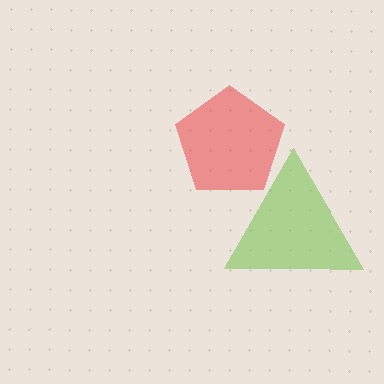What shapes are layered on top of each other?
The layered shapes are: a red pentagon, a lime triangle.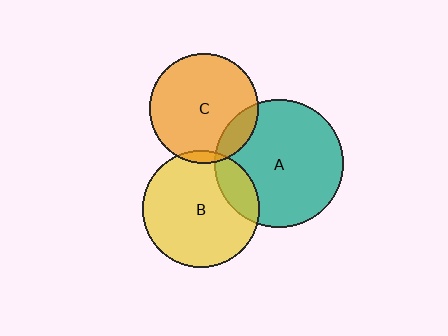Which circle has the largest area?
Circle A (teal).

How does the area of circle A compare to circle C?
Approximately 1.4 times.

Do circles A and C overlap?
Yes.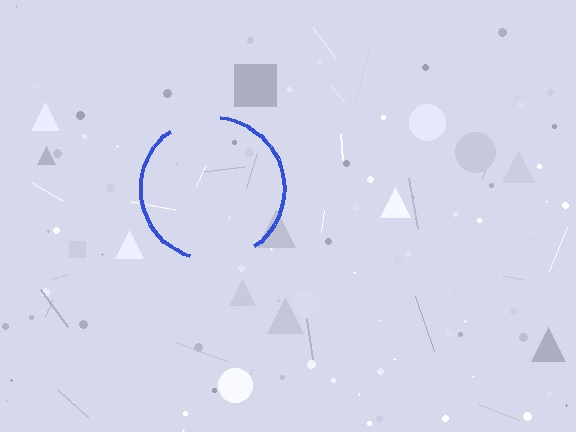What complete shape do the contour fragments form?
The contour fragments form a circle.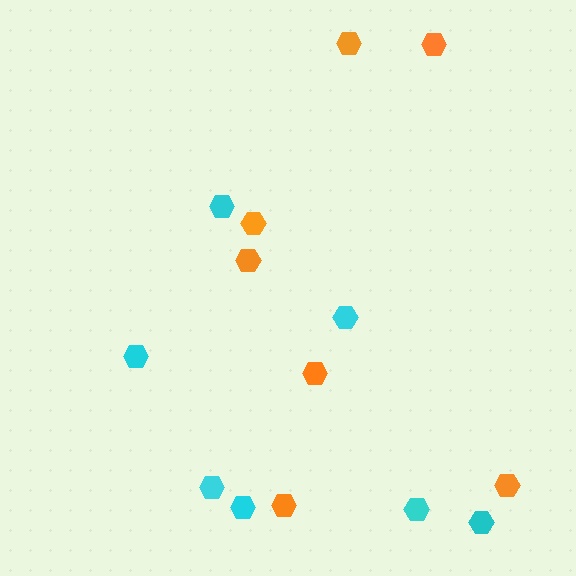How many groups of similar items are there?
There are 2 groups: one group of orange hexagons (7) and one group of cyan hexagons (7).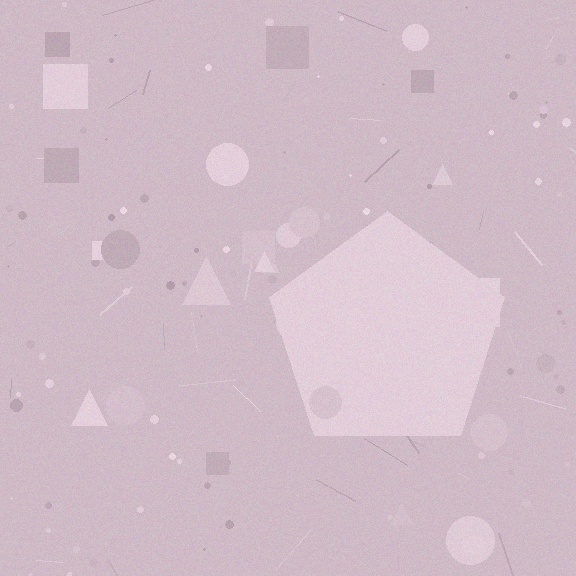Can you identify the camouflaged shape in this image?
The camouflaged shape is a pentagon.